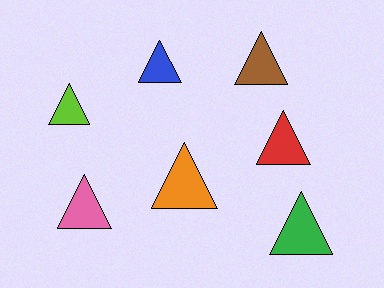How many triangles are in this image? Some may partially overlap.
There are 7 triangles.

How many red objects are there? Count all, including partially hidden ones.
There is 1 red object.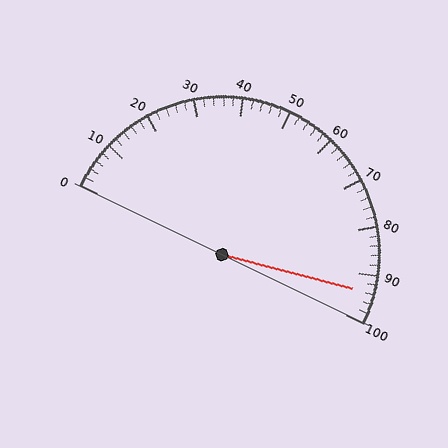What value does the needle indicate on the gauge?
The needle indicates approximately 94.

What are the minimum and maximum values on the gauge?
The gauge ranges from 0 to 100.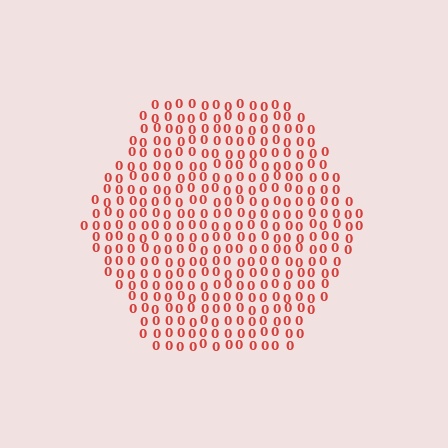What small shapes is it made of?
It is made of small digit 0's.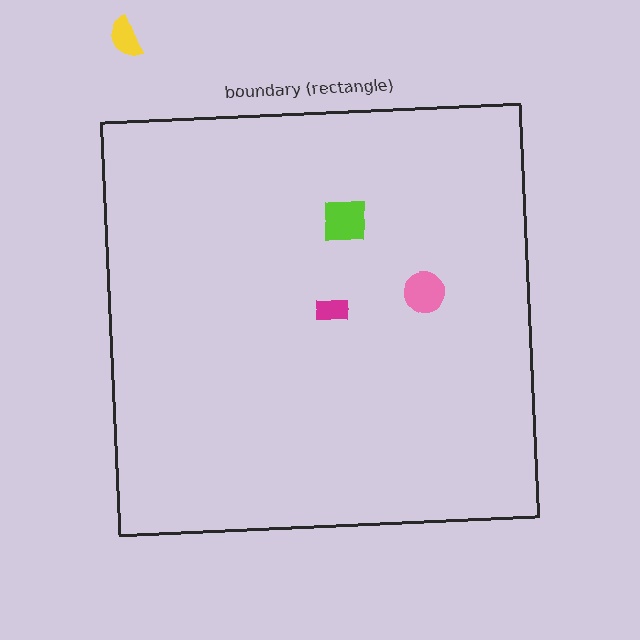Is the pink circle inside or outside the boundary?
Inside.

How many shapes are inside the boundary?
3 inside, 1 outside.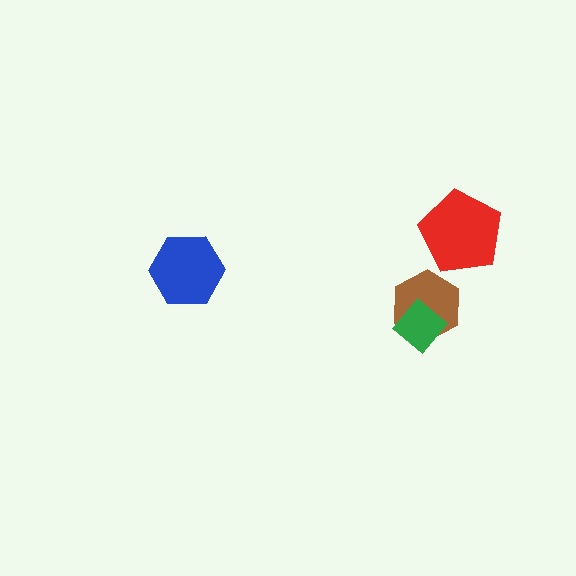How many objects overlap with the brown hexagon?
1 object overlaps with the brown hexagon.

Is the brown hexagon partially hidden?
Yes, it is partially covered by another shape.